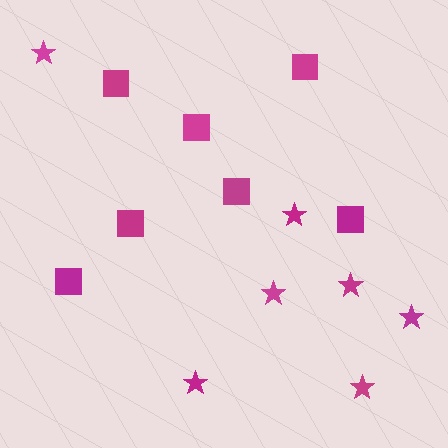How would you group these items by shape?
There are 2 groups: one group of squares (7) and one group of stars (7).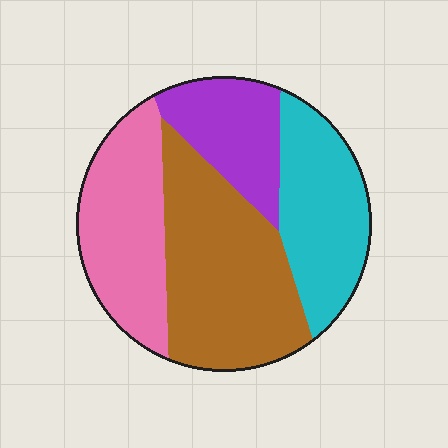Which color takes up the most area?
Brown, at roughly 35%.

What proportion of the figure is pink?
Pink takes up about one quarter (1/4) of the figure.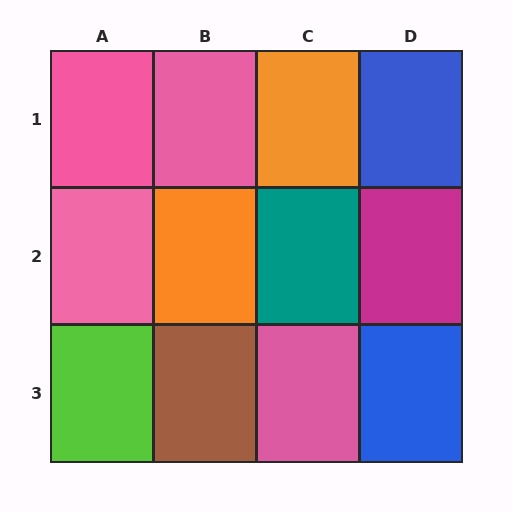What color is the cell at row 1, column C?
Orange.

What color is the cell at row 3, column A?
Lime.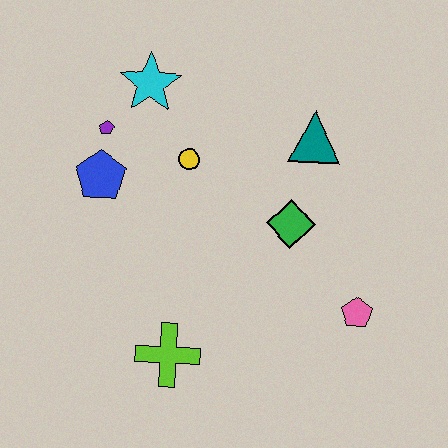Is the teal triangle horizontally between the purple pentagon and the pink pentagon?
Yes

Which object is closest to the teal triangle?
The green diamond is closest to the teal triangle.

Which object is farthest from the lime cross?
The cyan star is farthest from the lime cross.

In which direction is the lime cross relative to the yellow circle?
The lime cross is below the yellow circle.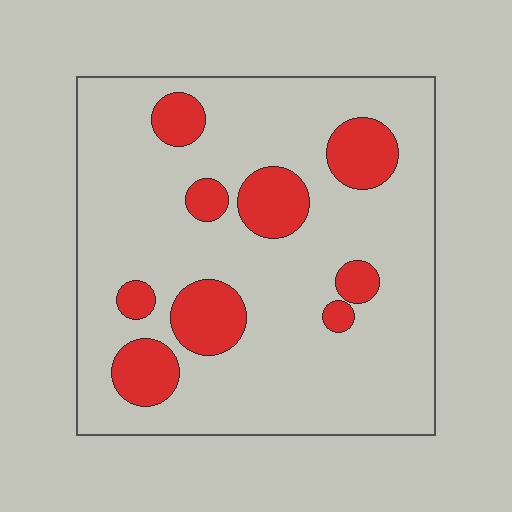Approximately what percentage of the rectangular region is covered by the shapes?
Approximately 20%.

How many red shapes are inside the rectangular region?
9.